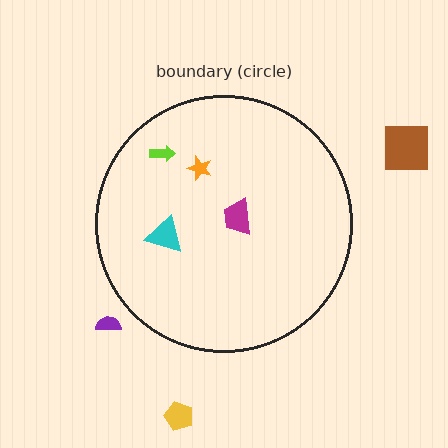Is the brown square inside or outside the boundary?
Outside.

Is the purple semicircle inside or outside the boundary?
Outside.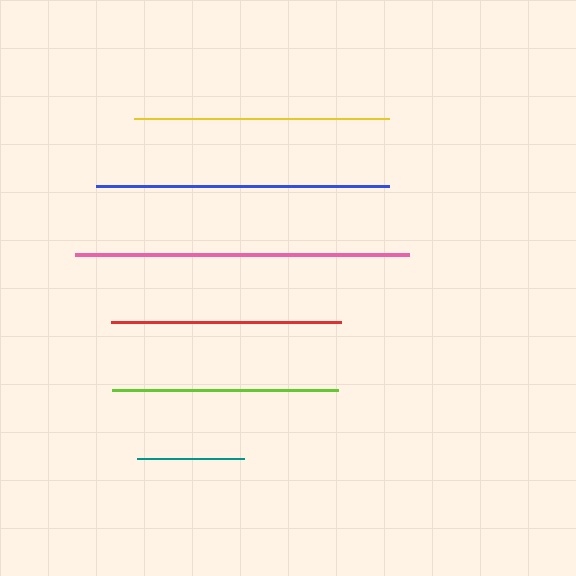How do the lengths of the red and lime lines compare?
The red and lime lines are approximately the same length.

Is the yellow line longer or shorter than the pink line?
The pink line is longer than the yellow line.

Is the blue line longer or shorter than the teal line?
The blue line is longer than the teal line.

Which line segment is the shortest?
The teal line is the shortest at approximately 107 pixels.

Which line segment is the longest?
The pink line is the longest at approximately 333 pixels.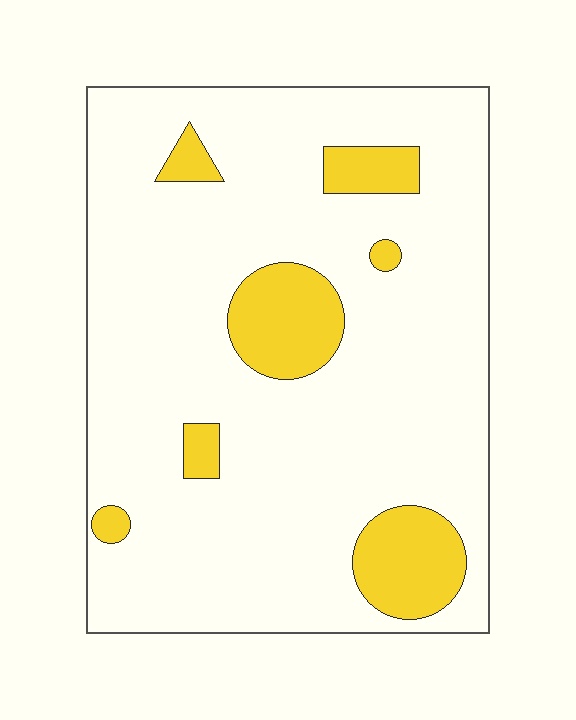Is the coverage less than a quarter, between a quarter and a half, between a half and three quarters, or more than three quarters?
Less than a quarter.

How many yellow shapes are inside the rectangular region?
7.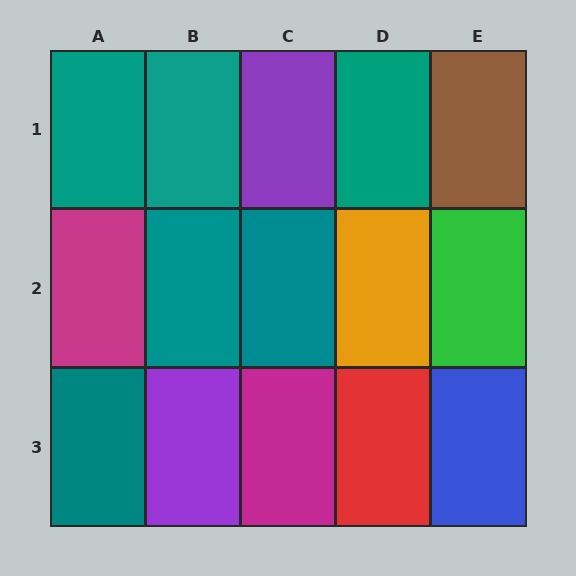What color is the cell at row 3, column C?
Magenta.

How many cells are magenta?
2 cells are magenta.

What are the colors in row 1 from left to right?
Teal, teal, purple, teal, brown.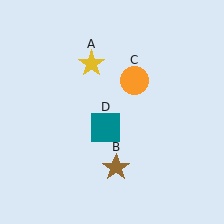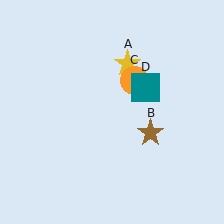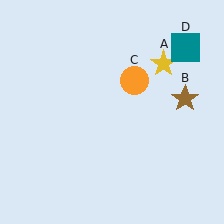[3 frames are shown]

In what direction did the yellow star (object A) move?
The yellow star (object A) moved right.